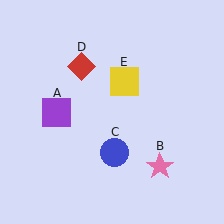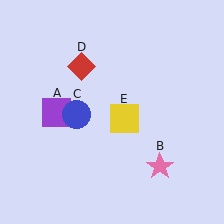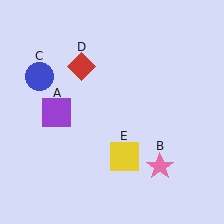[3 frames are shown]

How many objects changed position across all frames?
2 objects changed position: blue circle (object C), yellow square (object E).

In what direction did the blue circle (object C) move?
The blue circle (object C) moved up and to the left.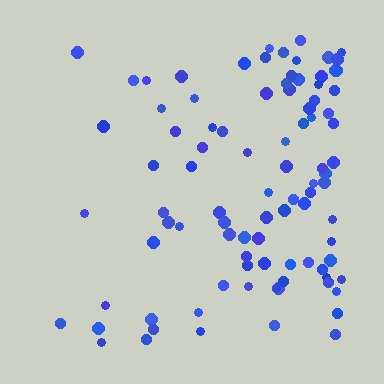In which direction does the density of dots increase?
From left to right, with the right side densest.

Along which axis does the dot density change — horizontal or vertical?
Horizontal.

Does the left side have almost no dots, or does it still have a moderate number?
Still a moderate number, just noticeably fewer than the right.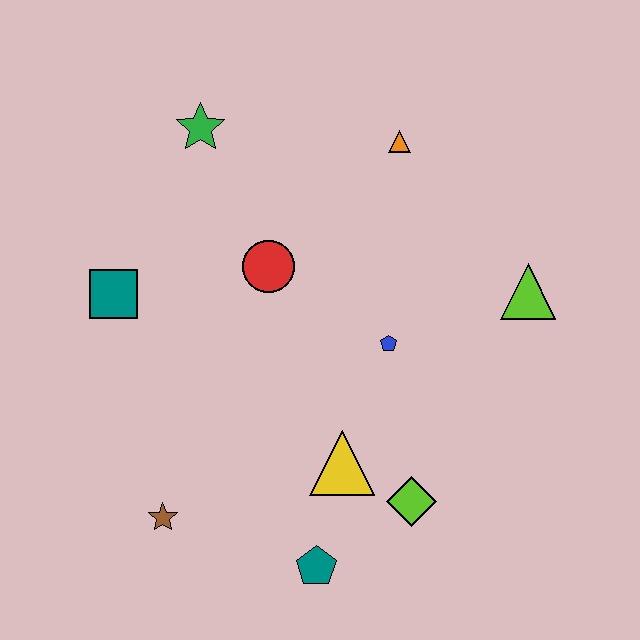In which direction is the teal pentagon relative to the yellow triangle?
The teal pentagon is below the yellow triangle.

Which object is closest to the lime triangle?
The blue pentagon is closest to the lime triangle.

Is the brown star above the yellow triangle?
No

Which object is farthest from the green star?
The teal pentagon is farthest from the green star.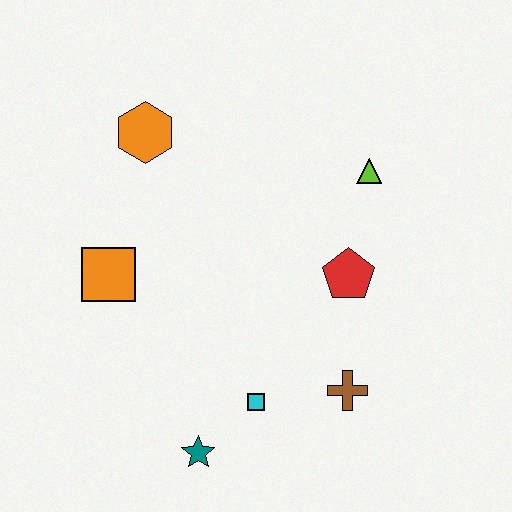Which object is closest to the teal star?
The cyan square is closest to the teal star.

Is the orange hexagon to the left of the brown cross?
Yes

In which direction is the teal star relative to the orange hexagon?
The teal star is below the orange hexagon.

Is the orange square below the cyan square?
No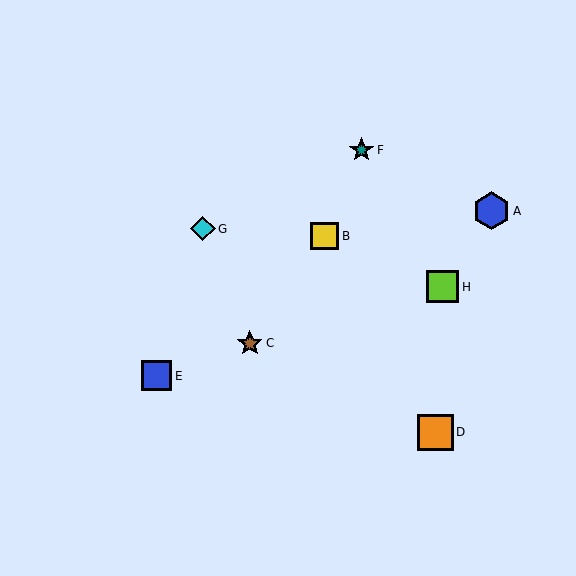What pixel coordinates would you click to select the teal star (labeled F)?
Click at (361, 150) to select the teal star F.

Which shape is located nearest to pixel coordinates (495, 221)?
The blue hexagon (labeled A) at (491, 211) is nearest to that location.